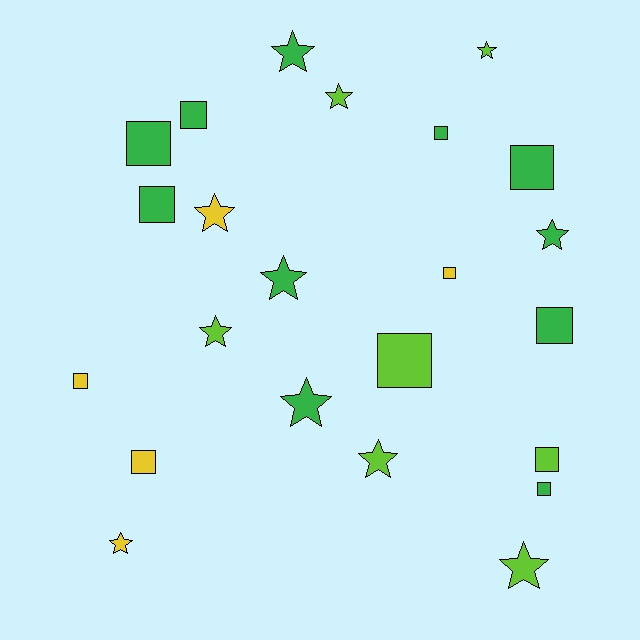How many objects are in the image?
There are 23 objects.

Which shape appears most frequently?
Square, with 12 objects.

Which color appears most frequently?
Green, with 11 objects.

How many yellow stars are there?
There are 2 yellow stars.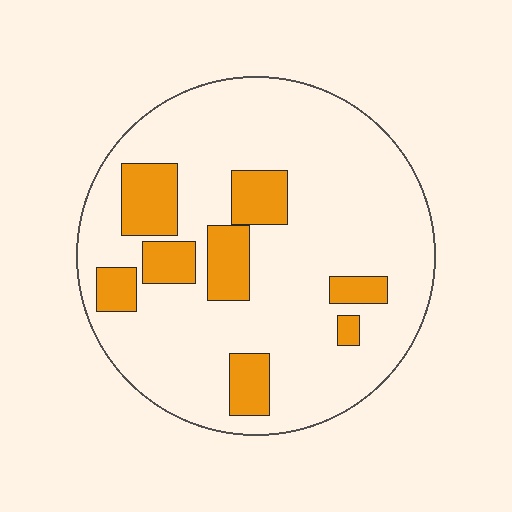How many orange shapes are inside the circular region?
8.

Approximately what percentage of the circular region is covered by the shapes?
Approximately 20%.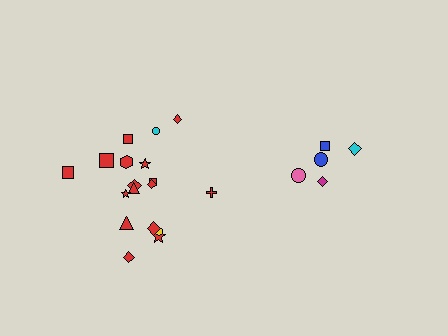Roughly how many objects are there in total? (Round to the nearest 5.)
Roughly 25 objects in total.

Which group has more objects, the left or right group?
The left group.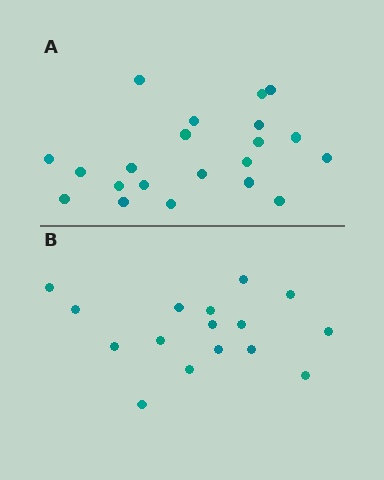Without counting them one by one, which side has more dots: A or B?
Region A (the top region) has more dots.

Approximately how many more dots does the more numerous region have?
Region A has about 5 more dots than region B.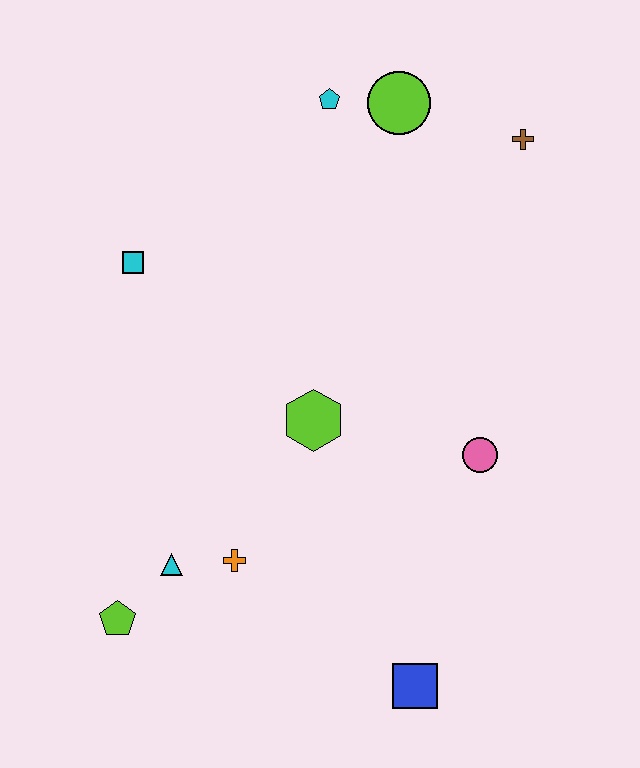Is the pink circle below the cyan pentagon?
Yes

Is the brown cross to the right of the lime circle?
Yes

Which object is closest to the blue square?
The orange cross is closest to the blue square.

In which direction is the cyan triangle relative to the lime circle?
The cyan triangle is below the lime circle.